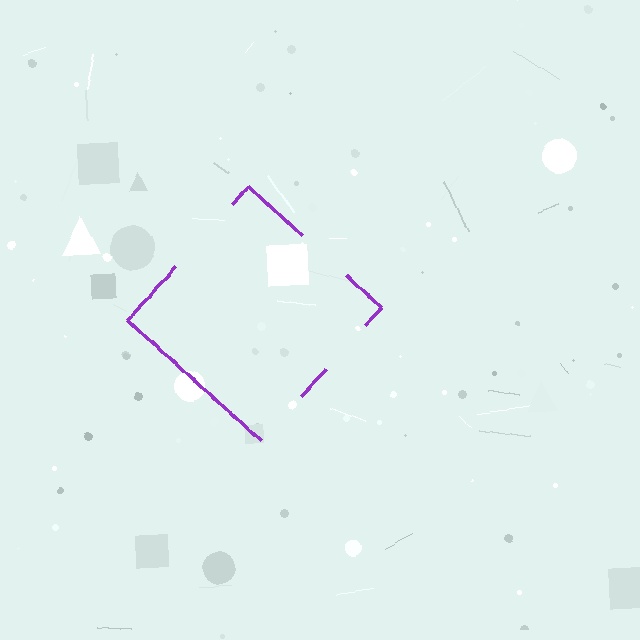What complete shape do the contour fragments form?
The contour fragments form a diamond.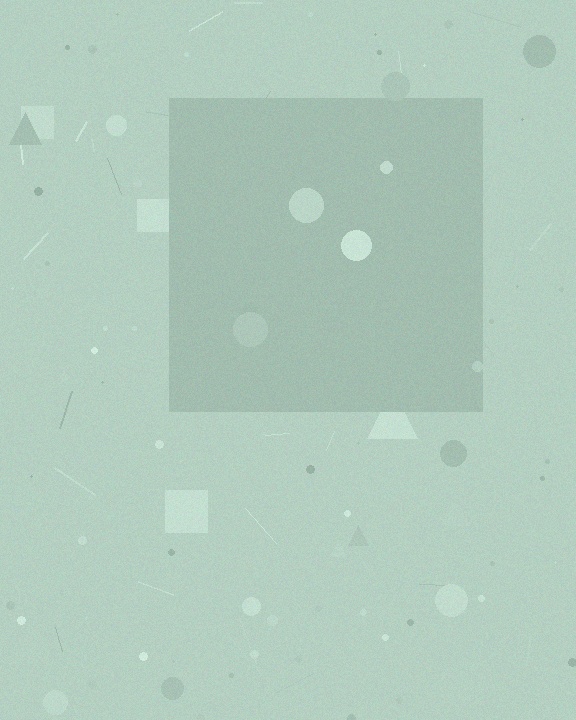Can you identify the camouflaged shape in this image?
The camouflaged shape is a square.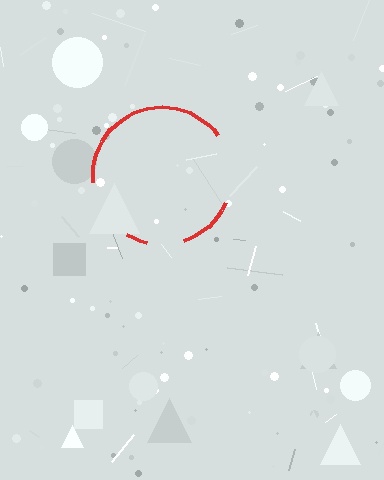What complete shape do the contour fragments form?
The contour fragments form a circle.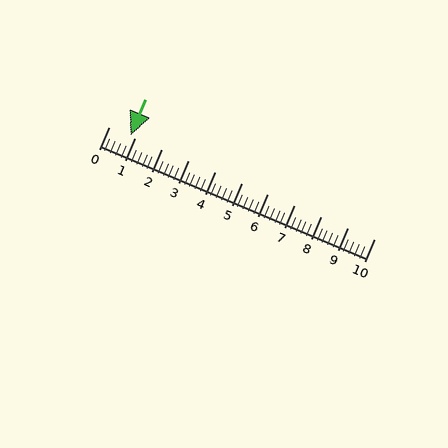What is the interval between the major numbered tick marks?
The major tick marks are spaced 1 units apart.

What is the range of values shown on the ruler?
The ruler shows values from 0 to 10.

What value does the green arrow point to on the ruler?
The green arrow points to approximately 0.8.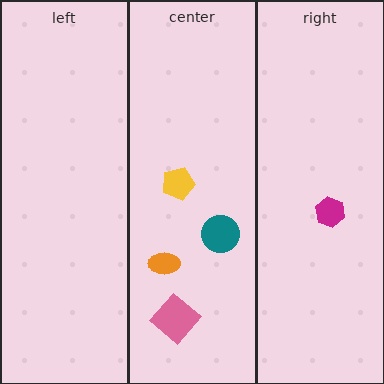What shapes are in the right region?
The magenta hexagon.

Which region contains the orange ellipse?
The center region.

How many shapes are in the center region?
4.